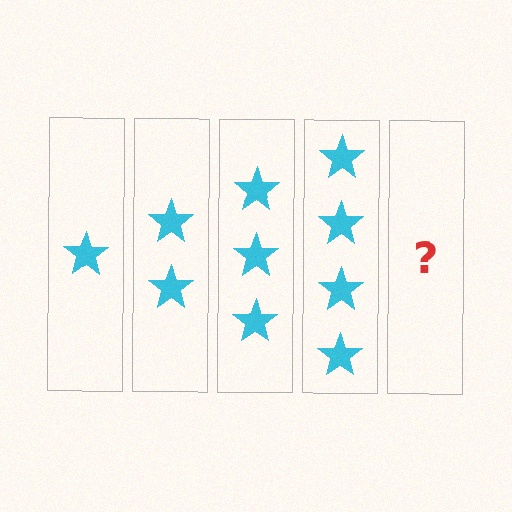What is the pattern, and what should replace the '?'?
The pattern is that each step adds one more star. The '?' should be 5 stars.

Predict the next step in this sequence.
The next step is 5 stars.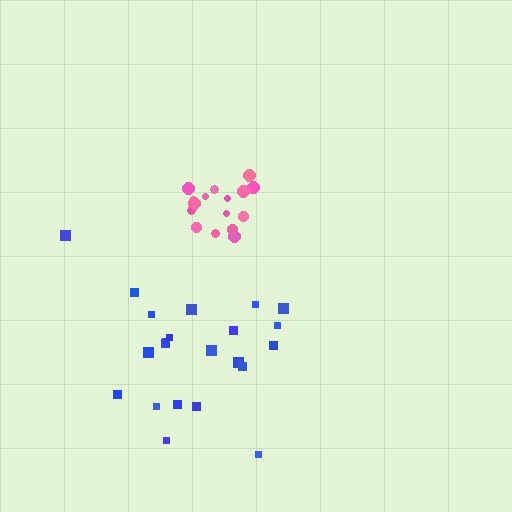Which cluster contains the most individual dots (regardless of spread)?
Blue (23).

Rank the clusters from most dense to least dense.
pink, blue.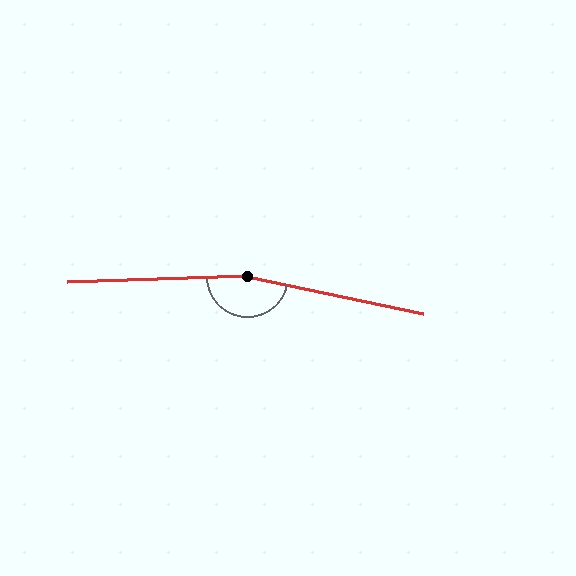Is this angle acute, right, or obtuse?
It is obtuse.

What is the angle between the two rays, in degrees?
Approximately 166 degrees.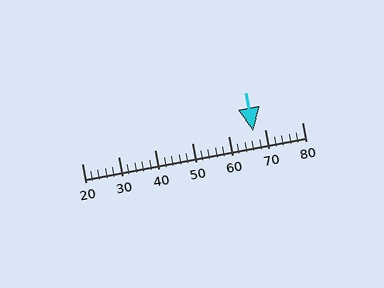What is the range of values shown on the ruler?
The ruler shows values from 20 to 80.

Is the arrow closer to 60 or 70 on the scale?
The arrow is closer to 70.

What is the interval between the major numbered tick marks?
The major tick marks are spaced 10 units apart.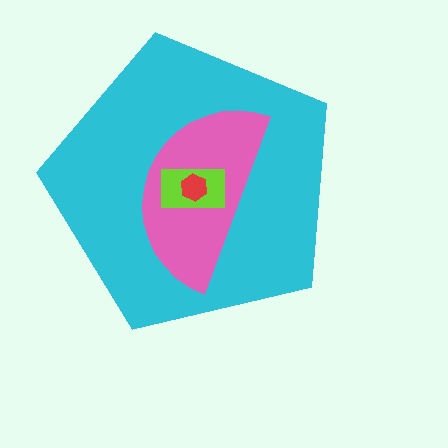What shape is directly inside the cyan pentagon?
The pink semicircle.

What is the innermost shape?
The red hexagon.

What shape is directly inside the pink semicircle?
The lime rectangle.